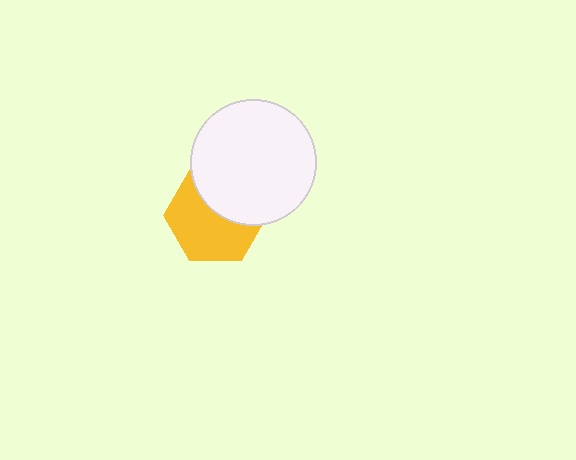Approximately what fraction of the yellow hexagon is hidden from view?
Roughly 40% of the yellow hexagon is hidden behind the white circle.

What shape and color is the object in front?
The object in front is a white circle.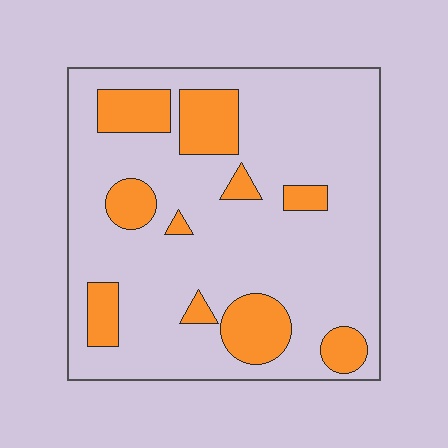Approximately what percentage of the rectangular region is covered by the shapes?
Approximately 20%.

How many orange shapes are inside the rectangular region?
10.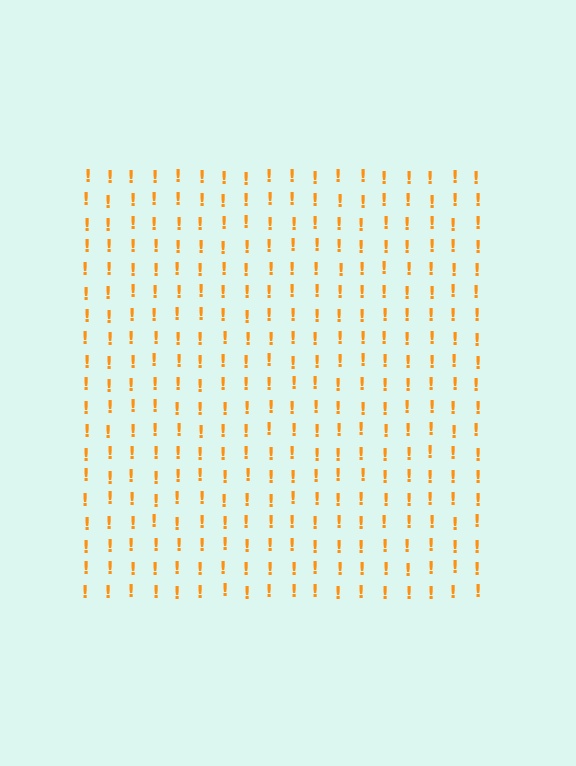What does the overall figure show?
The overall figure shows a square.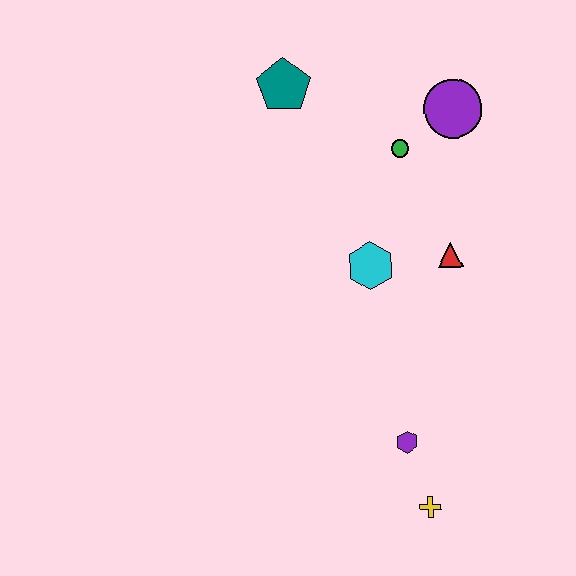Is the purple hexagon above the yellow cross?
Yes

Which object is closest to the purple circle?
The green circle is closest to the purple circle.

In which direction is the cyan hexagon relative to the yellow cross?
The cyan hexagon is above the yellow cross.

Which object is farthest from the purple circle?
The yellow cross is farthest from the purple circle.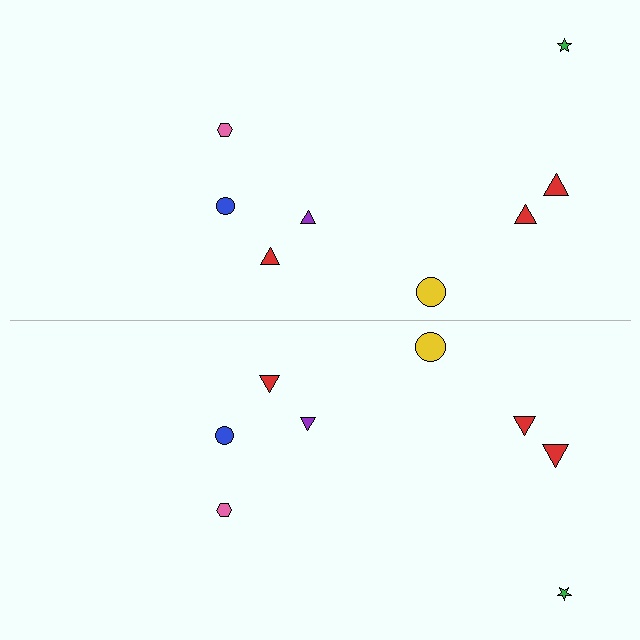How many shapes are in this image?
There are 16 shapes in this image.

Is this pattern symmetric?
Yes, this pattern has bilateral (reflection) symmetry.